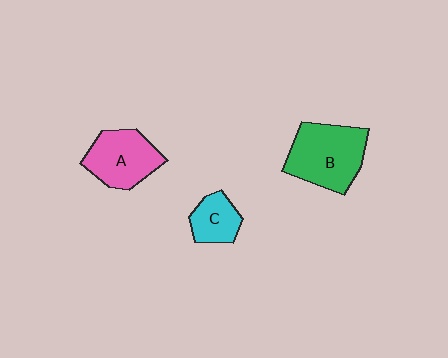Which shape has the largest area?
Shape B (green).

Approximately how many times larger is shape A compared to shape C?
Approximately 1.7 times.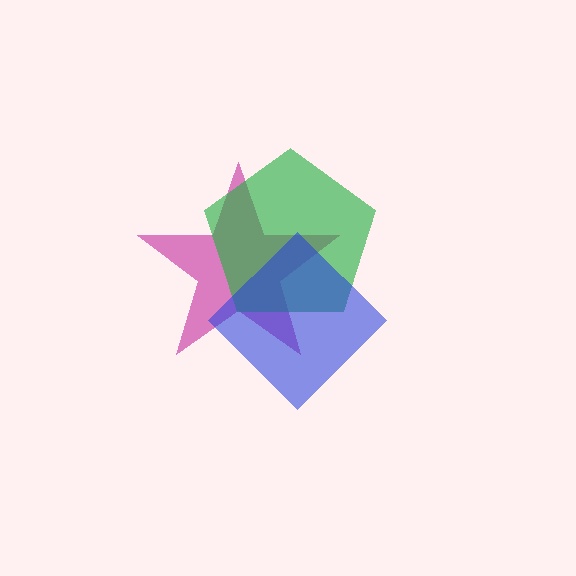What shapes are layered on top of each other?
The layered shapes are: a magenta star, a green pentagon, a blue diamond.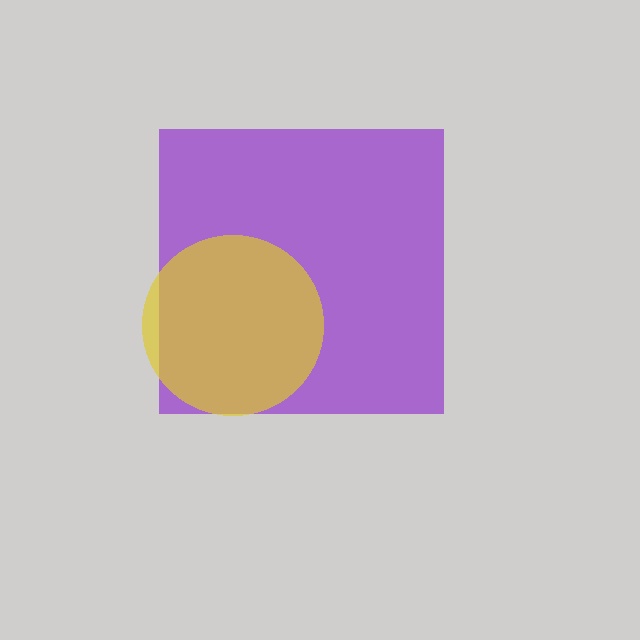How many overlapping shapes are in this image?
There are 2 overlapping shapes in the image.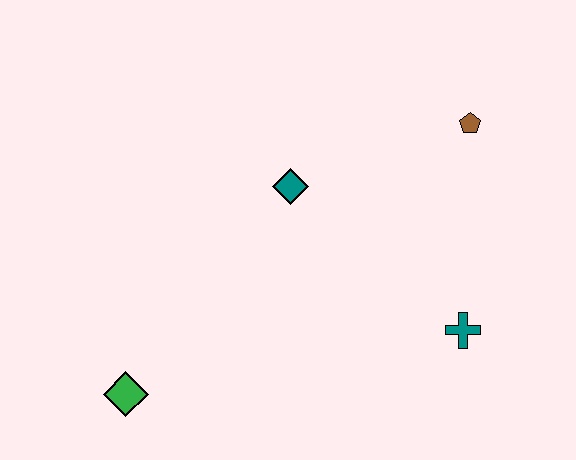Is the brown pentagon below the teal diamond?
No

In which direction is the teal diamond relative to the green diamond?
The teal diamond is above the green diamond.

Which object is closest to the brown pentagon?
The teal diamond is closest to the brown pentagon.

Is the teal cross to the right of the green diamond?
Yes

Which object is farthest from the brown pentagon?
The green diamond is farthest from the brown pentagon.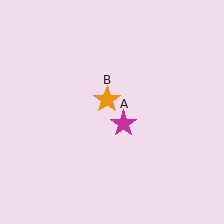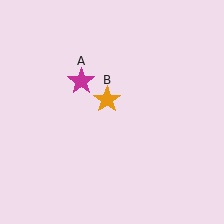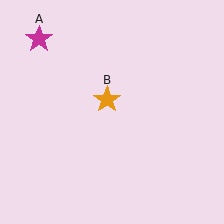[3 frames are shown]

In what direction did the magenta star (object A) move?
The magenta star (object A) moved up and to the left.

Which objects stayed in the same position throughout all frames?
Orange star (object B) remained stationary.